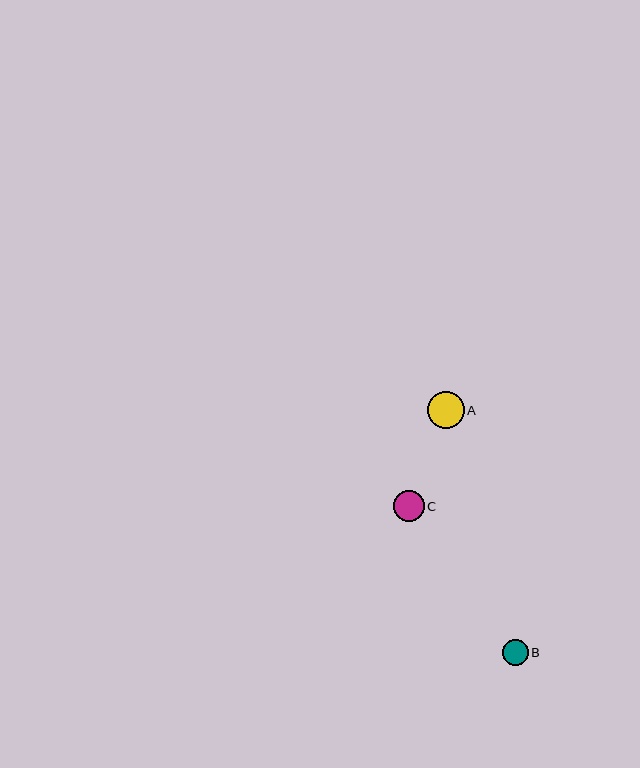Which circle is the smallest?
Circle B is the smallest with a size of approximately 26 pixels.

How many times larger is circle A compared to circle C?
Circle A is approximately 1.2 times the size of circle C.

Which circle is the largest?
Circle A is the largest with a size of approximately 37 pixels.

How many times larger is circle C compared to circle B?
Circle C is approximately 1.2 times the size of circle B.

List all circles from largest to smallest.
From largest to smallest: A, C, B.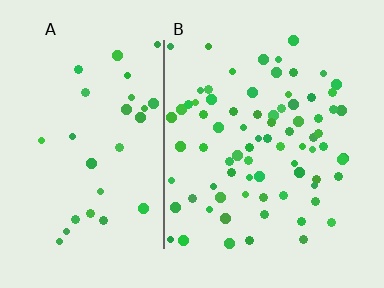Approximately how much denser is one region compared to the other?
Approximately 2.5× — region B over region A.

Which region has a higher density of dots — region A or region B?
B (the right).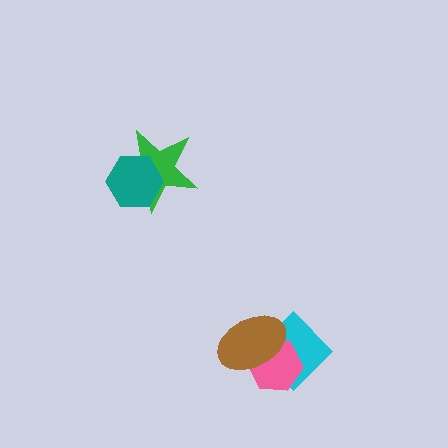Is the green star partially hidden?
Yes, it is partially covered by another shape.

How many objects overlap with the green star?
1 object overlaps with the green star.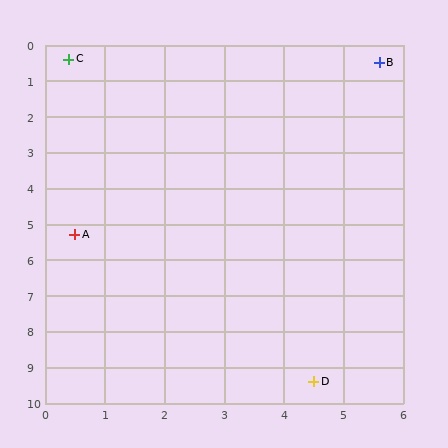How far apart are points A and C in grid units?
Points A and C are about 4.9 grid units apart.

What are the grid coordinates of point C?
Point C is at approximately (0.4, 0.4).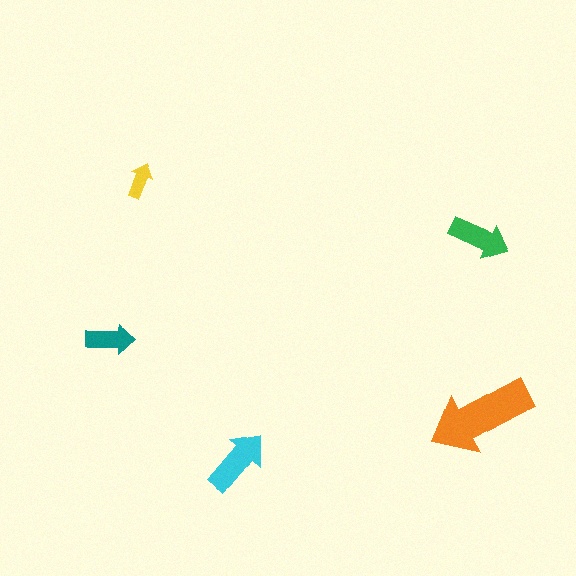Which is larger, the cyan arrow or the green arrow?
The cyan one.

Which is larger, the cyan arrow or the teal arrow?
The cyan one.